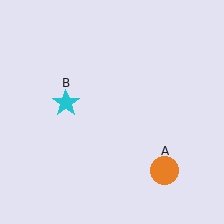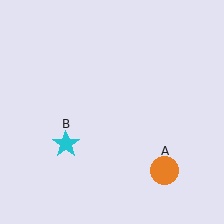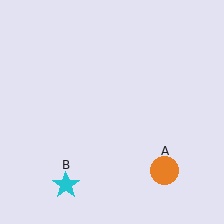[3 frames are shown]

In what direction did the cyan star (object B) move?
The cyan star (object B) moved down.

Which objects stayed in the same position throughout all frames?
Orange circle (object A) remained stationary.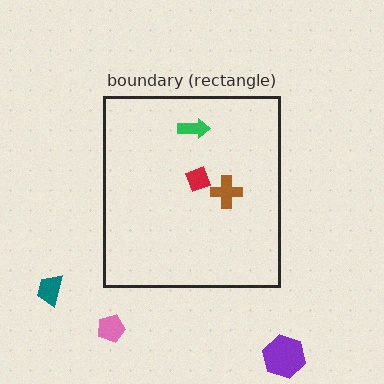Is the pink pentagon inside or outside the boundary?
Outside.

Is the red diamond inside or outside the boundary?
Inside.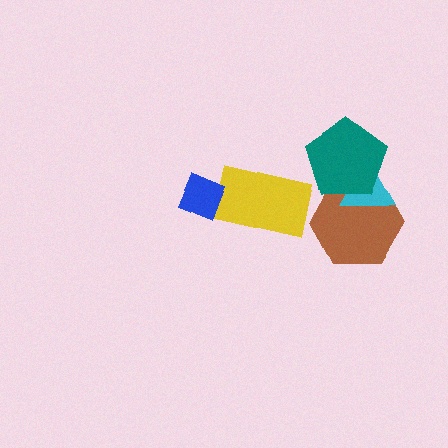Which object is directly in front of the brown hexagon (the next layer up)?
The cyan triangle is directly in front of the brown hexagon.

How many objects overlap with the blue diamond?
1 object overlaps with the blue diamond.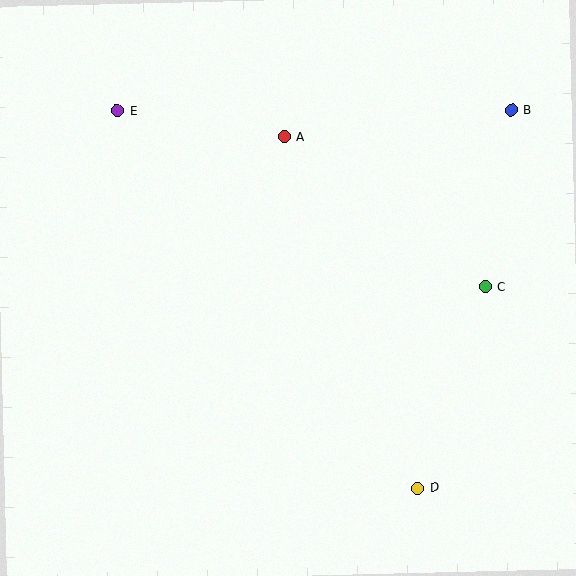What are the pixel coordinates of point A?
Point A is at (284, 137).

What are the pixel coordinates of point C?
Point C is at (485, 287).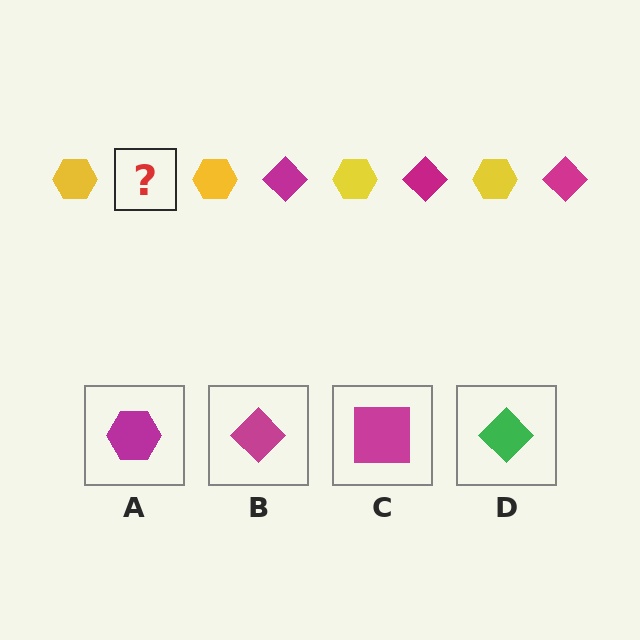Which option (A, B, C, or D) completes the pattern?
B.